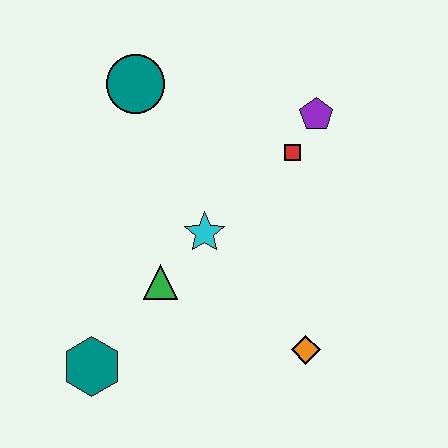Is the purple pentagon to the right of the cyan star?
Yes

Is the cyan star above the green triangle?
Yes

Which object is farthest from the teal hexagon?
The purple pentagon is farthest from the teal hexagon.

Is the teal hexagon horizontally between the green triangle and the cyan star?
No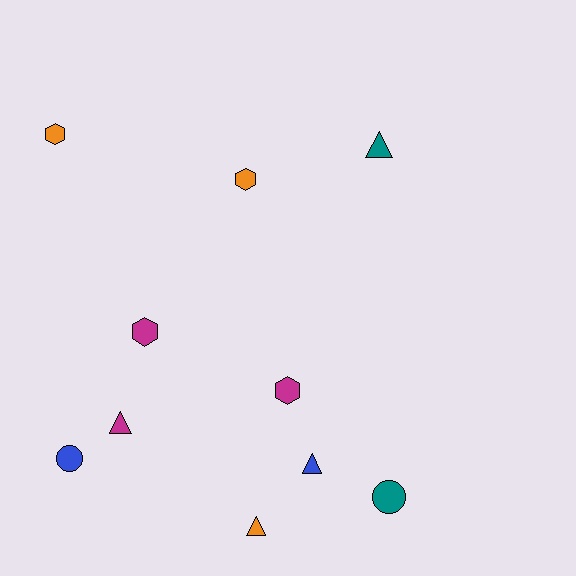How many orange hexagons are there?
There are 2 orange hexagons.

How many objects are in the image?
There are 10 objects.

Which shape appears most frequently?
Triangle, with 4 objects.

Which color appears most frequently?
Orange, with 3 objects.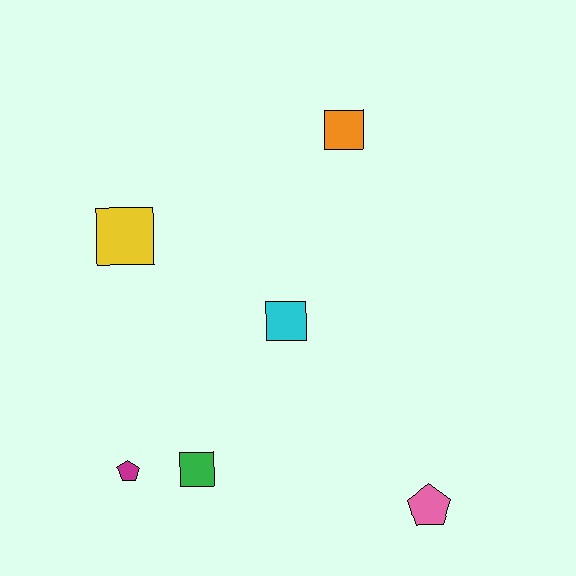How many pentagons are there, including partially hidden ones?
There are 2 pentagons.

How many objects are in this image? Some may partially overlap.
There are 6 objects.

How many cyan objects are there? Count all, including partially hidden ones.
There is 1 cyan object.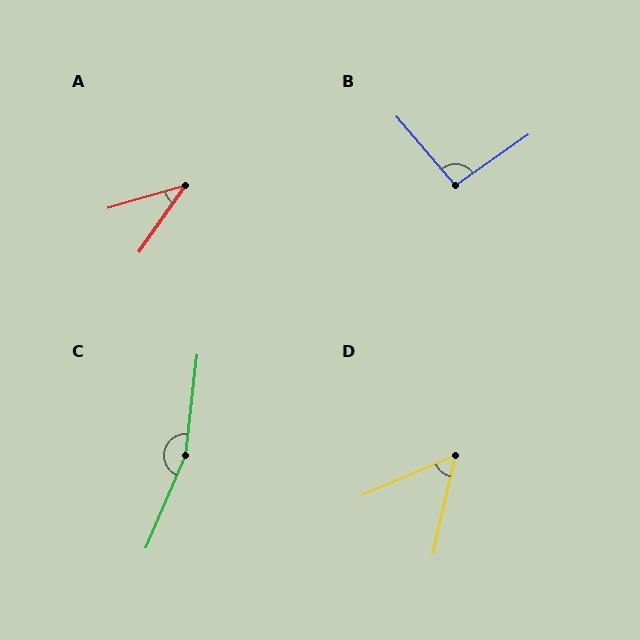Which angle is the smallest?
A, at approximately 39 degrees.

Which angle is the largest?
C, at approximately 163 degrees.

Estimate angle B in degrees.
Approximately 96 degrees.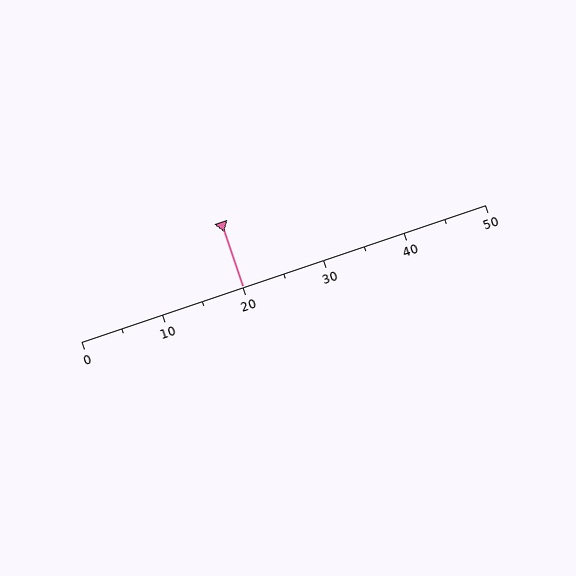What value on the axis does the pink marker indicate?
The marker indicates approximately 20.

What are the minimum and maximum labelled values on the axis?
The axis runs from 0 to 50.